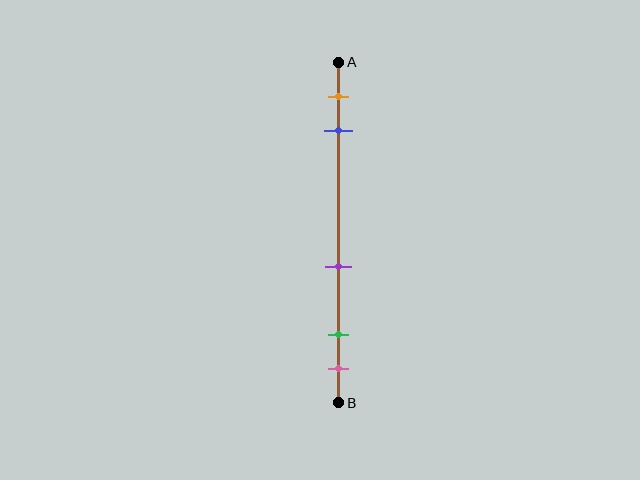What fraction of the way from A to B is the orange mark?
The orange mark is approximately 10% (0.1) of the way from A to B.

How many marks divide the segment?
There are 5 marks dividing the segment.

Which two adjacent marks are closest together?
The green and pink marks are the closest adjacent pair.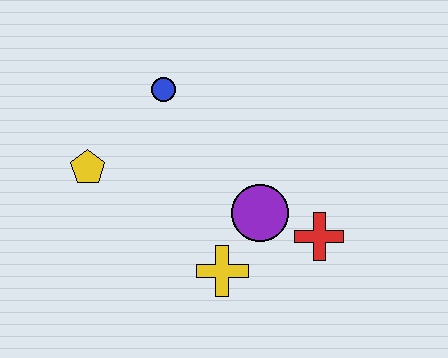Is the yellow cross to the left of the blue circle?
No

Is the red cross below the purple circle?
Yes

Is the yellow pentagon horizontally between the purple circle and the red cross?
No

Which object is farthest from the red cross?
The yellow pentagon is farthest from the red cross.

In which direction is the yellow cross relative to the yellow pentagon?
The yellow cross is to the right of the yellow pentagon.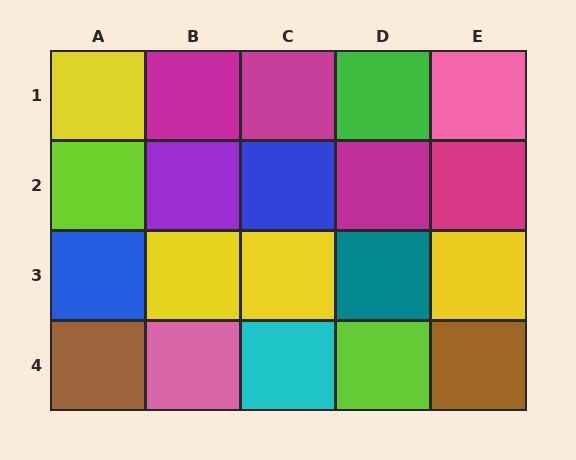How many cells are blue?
2 cells are blue.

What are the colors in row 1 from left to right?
Yellow, magenta, magenta, green, pink.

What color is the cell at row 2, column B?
Purple.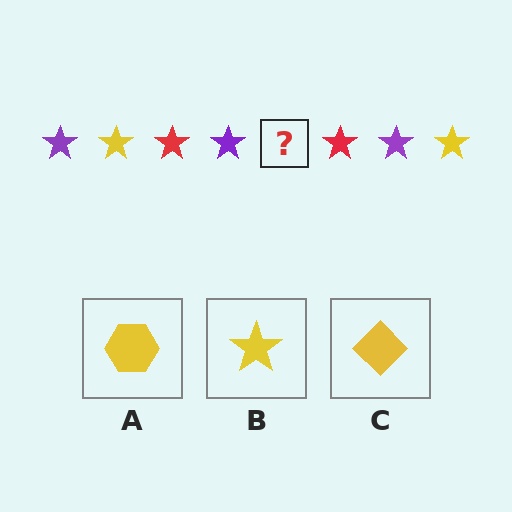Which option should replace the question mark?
Option B.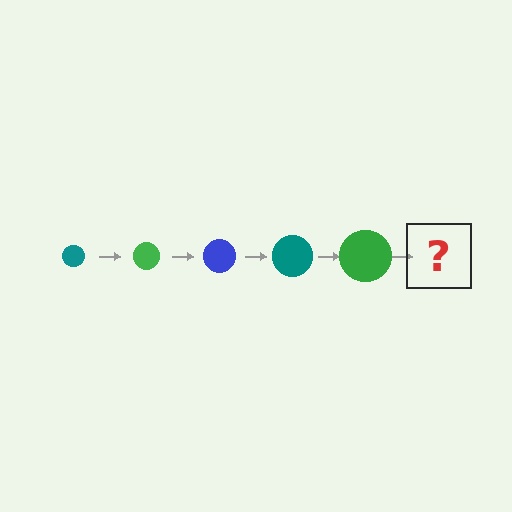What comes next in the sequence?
The next element should be a blue circle, larger than the previous one.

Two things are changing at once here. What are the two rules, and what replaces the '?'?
The two rules are that the circle grows larger each step and the color cycles through teal, green, and blue. The '?' should be a blue circle, larger than the previous one.